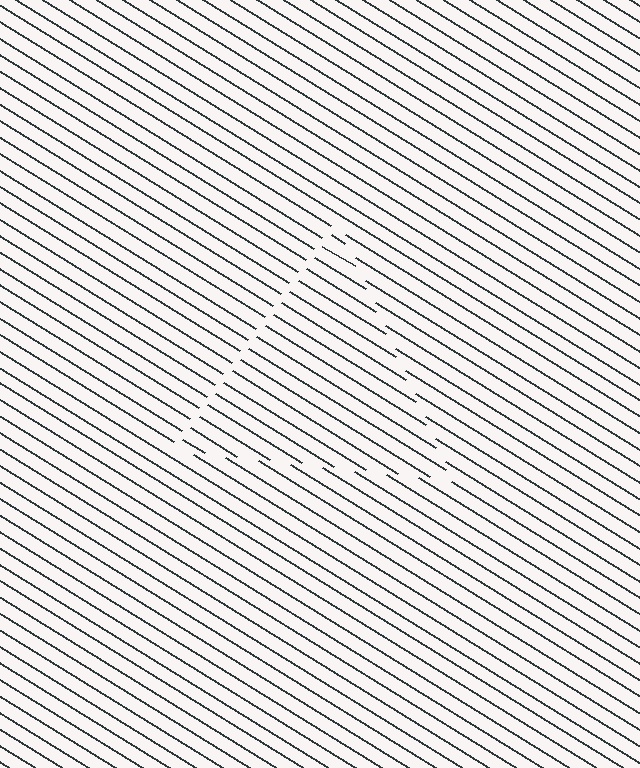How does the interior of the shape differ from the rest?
The interior of the shape contains the same grating, shifted by half a period — the contour is defined by the phase discontinuity where line-ends from the inner and outer gratings abut.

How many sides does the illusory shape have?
3 sides — the line-ends trace a triangle.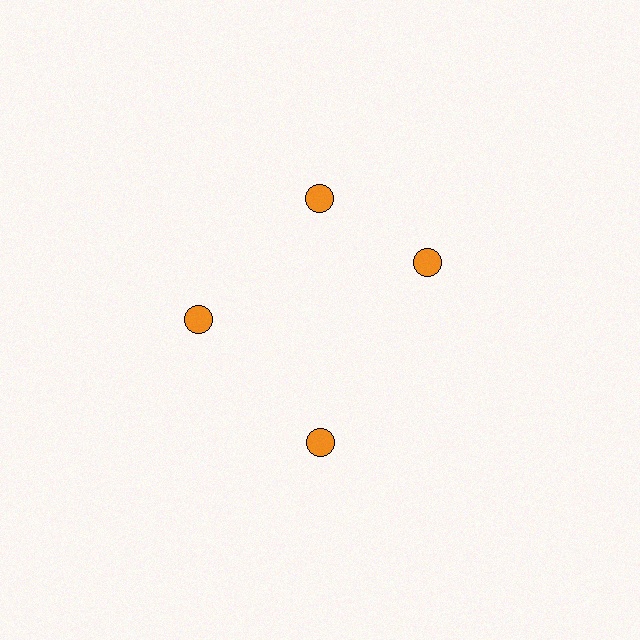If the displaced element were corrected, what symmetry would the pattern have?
It would have 4-fold rotational symmetry — the pattern would map onto itself every 90 degrees.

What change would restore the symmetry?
The symmetry would be restored by rotating it back into even spacing with its neighbors so that all 4 circles sit at equal angles and equal distance from the center.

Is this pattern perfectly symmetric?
No. The 4 orange circles are arranged in a ring, but one element near the 3 o'clock position is rotated out of alignment along the ring, breaking the 4-fold rotational symmetry.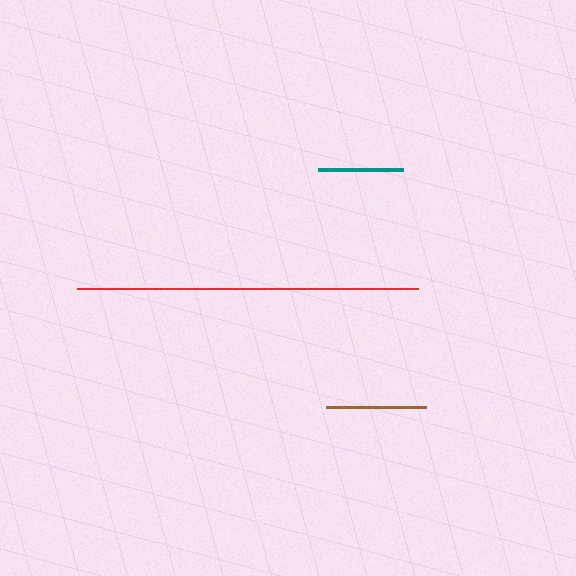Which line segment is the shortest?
The teal line is the shortest at approximately 85 pixels.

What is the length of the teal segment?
The teal segment is approximately 85 pixels long.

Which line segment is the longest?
The red line is the longest at approximately 342 pixels.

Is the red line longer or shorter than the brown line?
The red line is longer than the brown line.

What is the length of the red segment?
The red segment is approximately 342 pixels long.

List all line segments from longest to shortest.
From longest to shortest: red, brown, teal.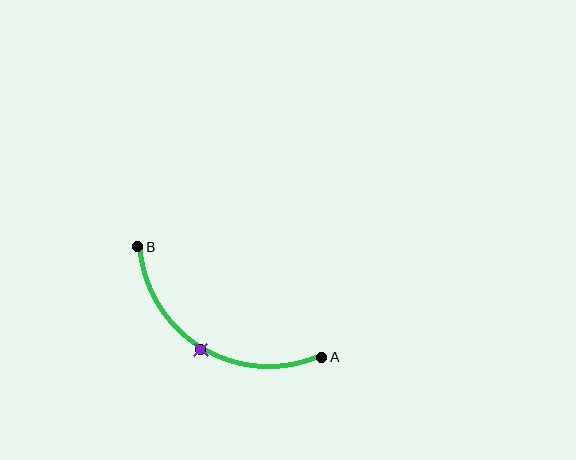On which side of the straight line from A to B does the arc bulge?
The arc bulges below the straight line connecting A and B.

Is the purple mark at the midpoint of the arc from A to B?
Yes. The purple mark lies on the arc at equal arc-length from both A and B — it is the arc midpoint.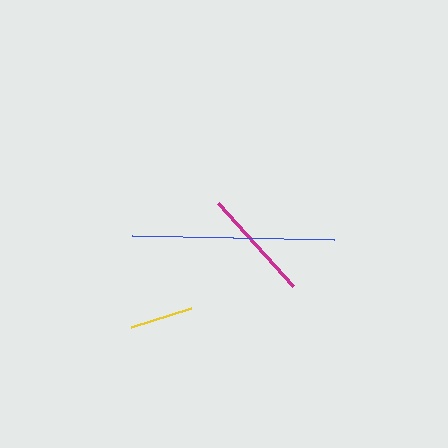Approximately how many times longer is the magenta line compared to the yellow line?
The magenta line is approximately 1.8 times the length of the yellow line.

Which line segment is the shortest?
The yellow line is the shortest at approximately 63 pixels.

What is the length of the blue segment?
The blue segment is approximately 201 pixels long.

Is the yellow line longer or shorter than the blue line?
The blue line is longer than the yellow line.